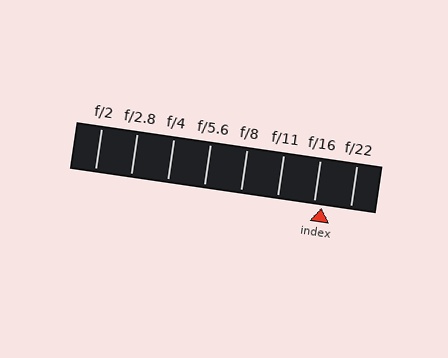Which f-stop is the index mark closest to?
The index mark is closest to f/16.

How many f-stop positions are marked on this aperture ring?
There are 8 f-stop positions marked.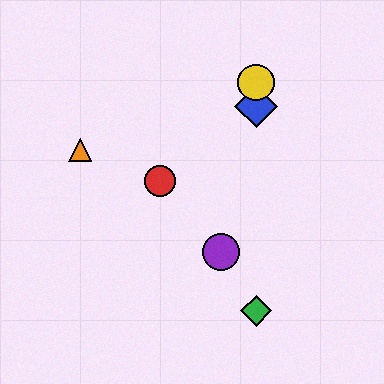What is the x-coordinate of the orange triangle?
The orange triangle is at x≈80.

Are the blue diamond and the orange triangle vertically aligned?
No, the blue diamond is at x≈256 and the orange triangle is at x≈80.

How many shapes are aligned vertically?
3 shapes (the blue diamond, the green diamond, the yellow circle) are aligned vertically.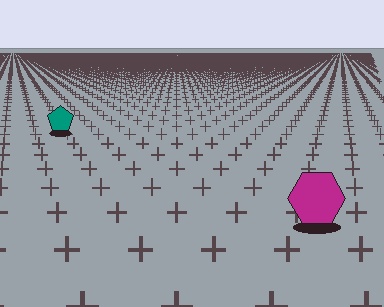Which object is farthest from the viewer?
The teal pentagon is farthest from the viewer. It appears smaller and the ground texture around it is denser.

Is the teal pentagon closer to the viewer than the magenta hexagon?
No. The magenta hexagon is closer — you can tell from the texture gradient: the ground texture is coarser near it.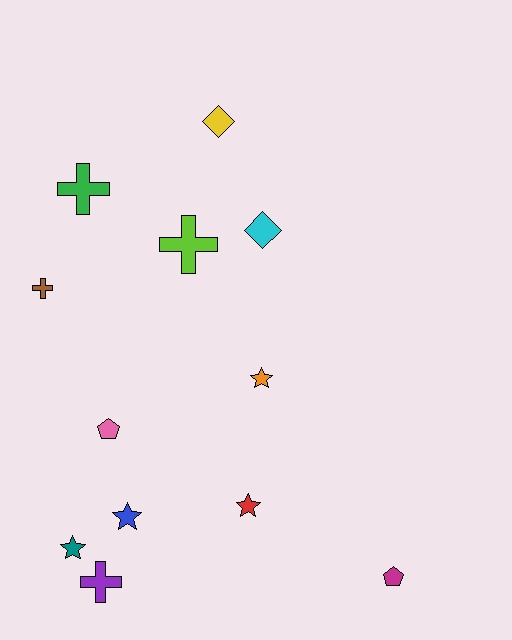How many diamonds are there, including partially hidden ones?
There are 2 diamonds.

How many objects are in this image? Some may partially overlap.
There are 12 objects.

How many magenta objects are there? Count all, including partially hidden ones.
There is 1 magenta object.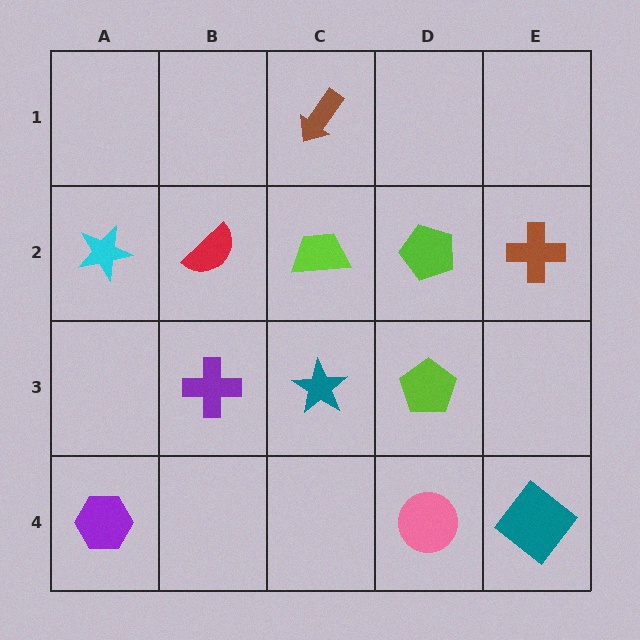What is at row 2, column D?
A lime pentagon.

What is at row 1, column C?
A brown arrow.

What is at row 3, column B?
A purple cross.